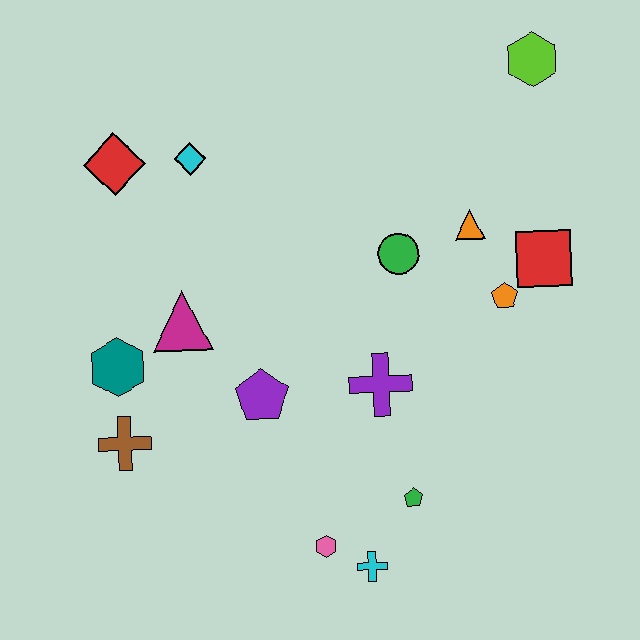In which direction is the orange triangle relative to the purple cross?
The orange triangle is above the purple cross.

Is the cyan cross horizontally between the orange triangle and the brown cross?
Yes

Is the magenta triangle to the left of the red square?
Yes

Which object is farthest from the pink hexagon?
The lime hexagon is farthest from the pink hexagon.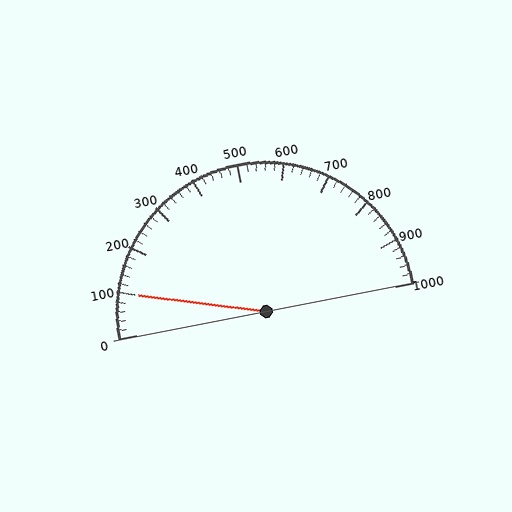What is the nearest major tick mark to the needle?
The nearest major tick mark is 100.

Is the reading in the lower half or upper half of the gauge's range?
The reading is in the lower half of the range (0 to 1000).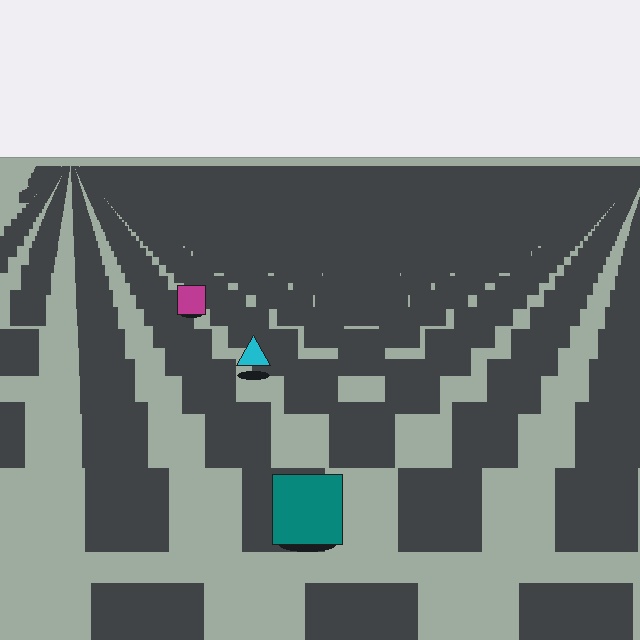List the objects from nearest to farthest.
From nearest to farthest: the teal square, the cyan triangle, the magenta square.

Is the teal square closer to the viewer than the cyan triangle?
Yes. The teal square is closer — you can tell from the texture gradient: the ground texture is coarser near it.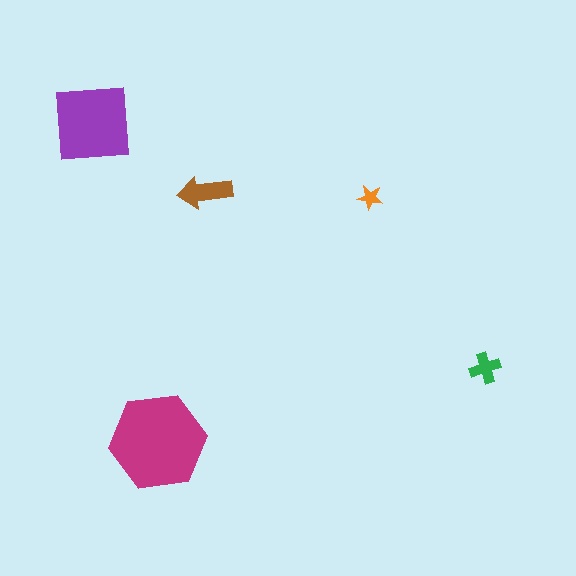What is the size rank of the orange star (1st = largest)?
5th.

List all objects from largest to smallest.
The magenta hexagon, the purple square, the brown arrow, the green cross, the orange star.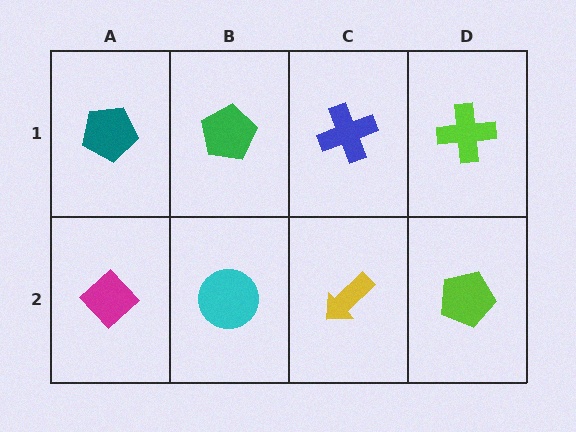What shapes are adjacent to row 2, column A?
A teal pentagon (row 1, column A), a cyan circle (row 2, column B).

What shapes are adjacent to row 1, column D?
A lime pentagon (row 2, column D), a blue cross (row 1, column C).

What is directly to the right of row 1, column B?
A blue cross.